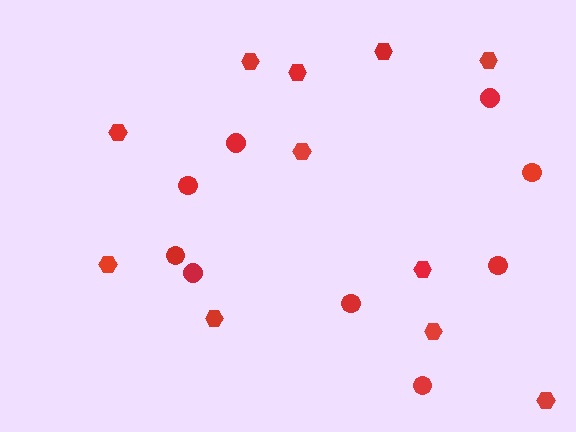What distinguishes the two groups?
There are 2 groups: one group of circles (9) and one group of hexagons (11).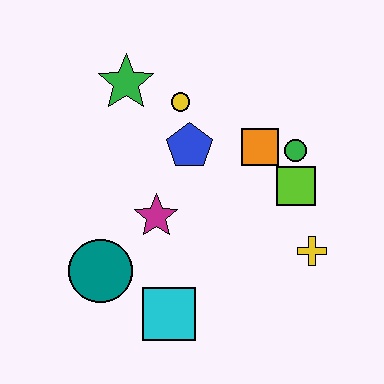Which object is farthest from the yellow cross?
The green star is farthest from the yellow cross.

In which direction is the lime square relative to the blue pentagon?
The lime square is to the right of the blue pentagon.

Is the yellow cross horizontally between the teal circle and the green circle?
No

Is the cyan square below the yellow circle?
Yes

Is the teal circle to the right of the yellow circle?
No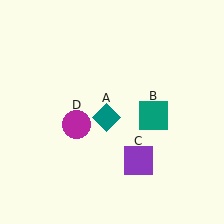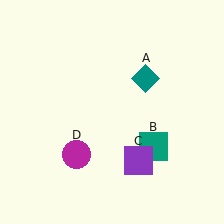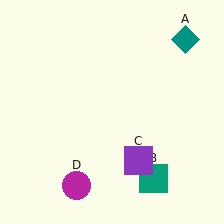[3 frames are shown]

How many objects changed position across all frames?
3 objects changed position: teal diamond (object A), teal square (object B), magenta circle (object D).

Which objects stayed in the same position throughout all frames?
Purple square (object C) remained stationary.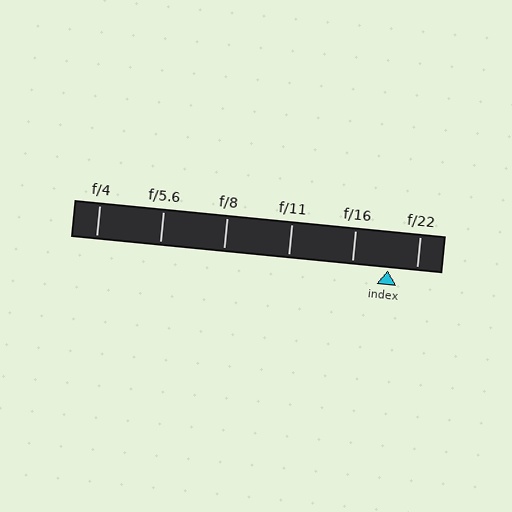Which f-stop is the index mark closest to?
The index mark is closest to f/22.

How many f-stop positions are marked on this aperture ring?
There are 6 f-stop positions marked.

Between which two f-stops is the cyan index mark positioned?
The index mark is between f/16 and f/22.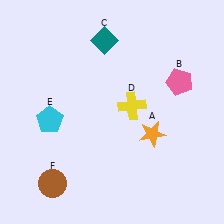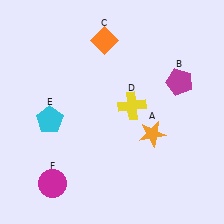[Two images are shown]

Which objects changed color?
B changed from pink to magenta. C changed from teal to orange. F changed from brown to magenta.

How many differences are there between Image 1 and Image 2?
There are 3 differences between the two images.